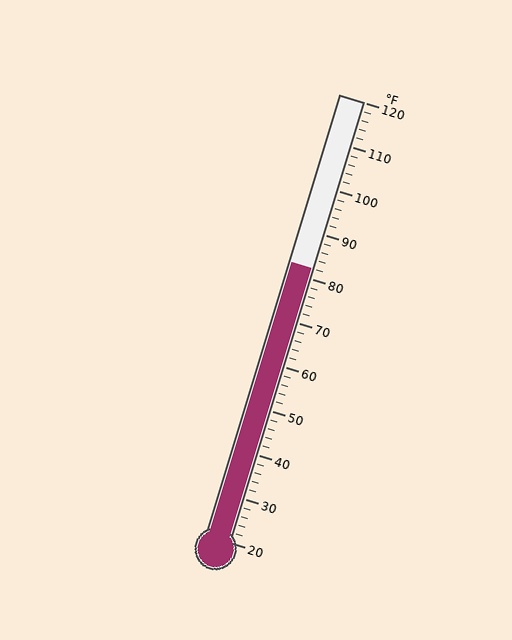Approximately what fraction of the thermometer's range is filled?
The thermometer is filled to approximately 60% of its range.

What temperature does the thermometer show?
The thermometer shows approximately 82°F.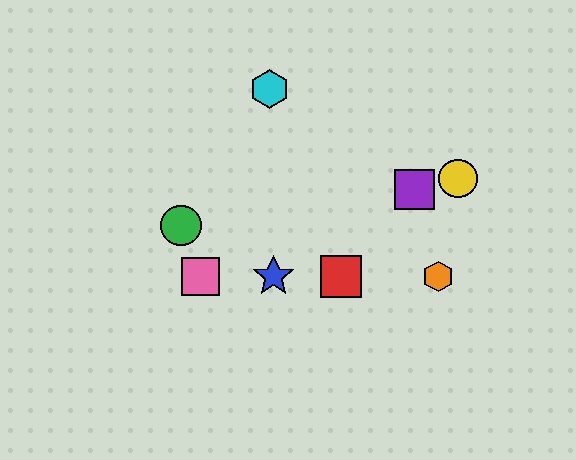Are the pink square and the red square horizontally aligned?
Yes, both are at y≈276.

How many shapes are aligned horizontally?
4 shapes (the red square, the blue star, the orange hexagon, the pink square) are aligned horizontally.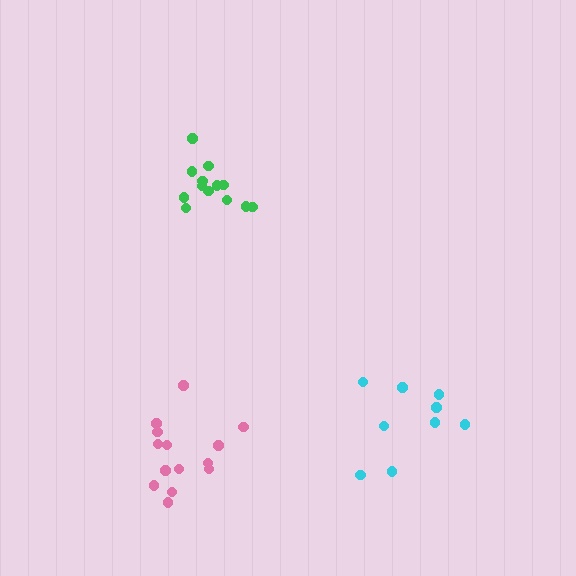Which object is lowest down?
The pink cluster is bottommost.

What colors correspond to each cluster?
The clusters are colored: pink, green, cyan.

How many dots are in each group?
Group 1: 14 dots, Group 2: 13 dots, Group 3: 9 dots (36 total).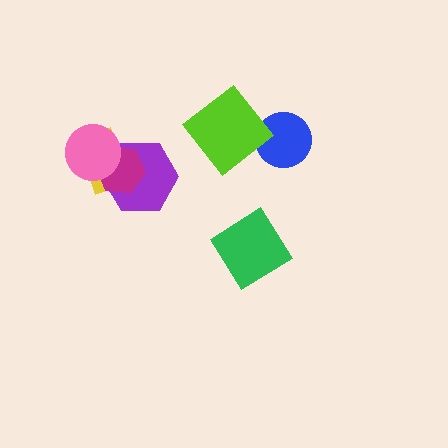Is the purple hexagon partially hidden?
Yes, it is partially covered by another shape.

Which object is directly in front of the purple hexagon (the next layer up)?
The magenta hexagon is directly in front of the purple hexagon.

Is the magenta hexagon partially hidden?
Yes, it is partially covered by another shape.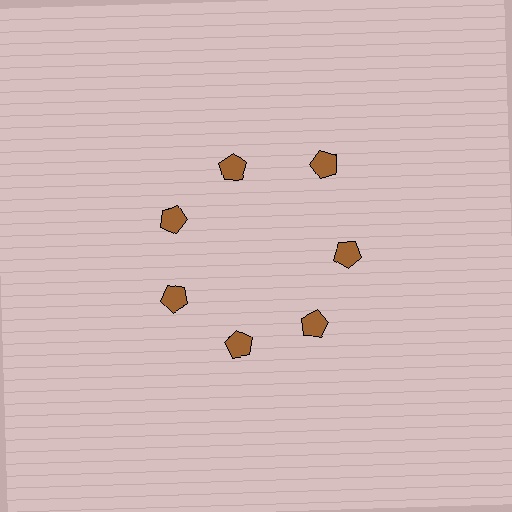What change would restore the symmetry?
The symmetry would be restored by moving it inward, back onto the ring so that all 7 pentagons sit at equal angles and equal distance from the center.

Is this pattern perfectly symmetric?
No. The 7 brown pentagons are arranged in a ring, but one element near the 1 o'clock position is pushed outward from the center, breaking the 7-fold rotational symmetry.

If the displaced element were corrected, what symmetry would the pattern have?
It would have 7-fold rotational symmetry — the pattern would map onto itself every 51 degrees.